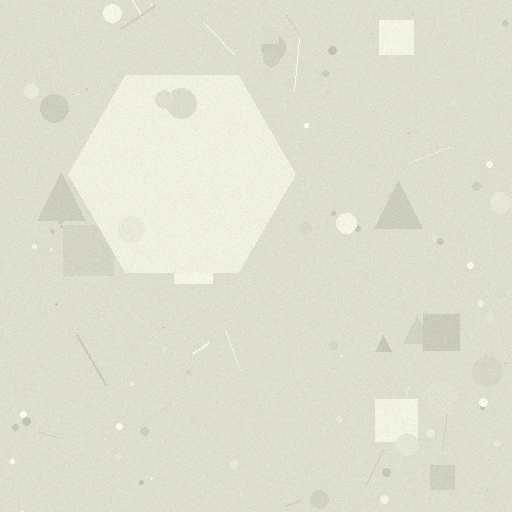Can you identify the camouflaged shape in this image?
The camouflaged shape is a hexagon.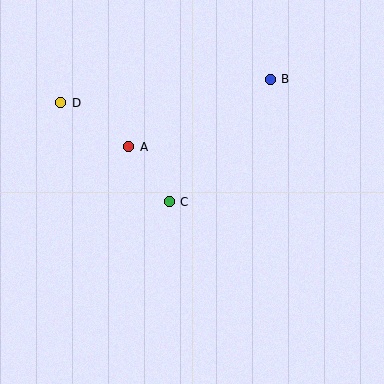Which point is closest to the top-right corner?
Point B is closest to the top-right corner.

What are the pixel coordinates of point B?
Point B is at (270, 79).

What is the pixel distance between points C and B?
The distance between C and B is 159 pixels.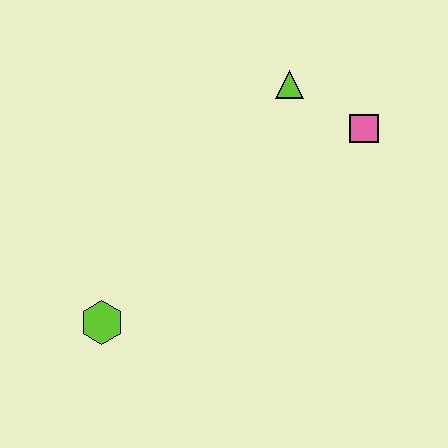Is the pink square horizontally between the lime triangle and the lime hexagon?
No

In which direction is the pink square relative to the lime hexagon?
The pink square is to the right of the lime hexagon.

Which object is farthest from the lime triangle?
The lime hexagon is farthest from the lime triangle.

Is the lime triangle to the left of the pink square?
Yes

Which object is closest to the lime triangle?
The pink square is closest to the lime triangle.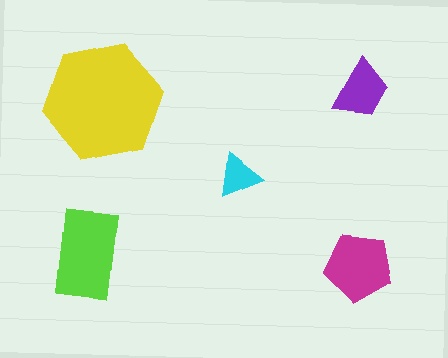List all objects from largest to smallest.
The yellow hexagon, the lime rectangle, the magenta pentagon, the purple trapezoid, the cyan triangle.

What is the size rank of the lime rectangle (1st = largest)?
2nd.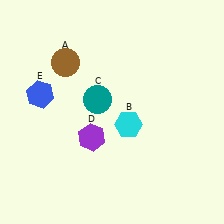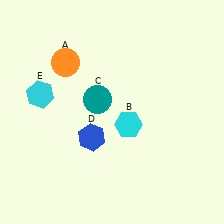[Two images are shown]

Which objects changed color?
A changed from brown to orange. D changed from purple to blue. E changed from blue to cyan.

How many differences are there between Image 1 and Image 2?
There are 3 differences between the two images.